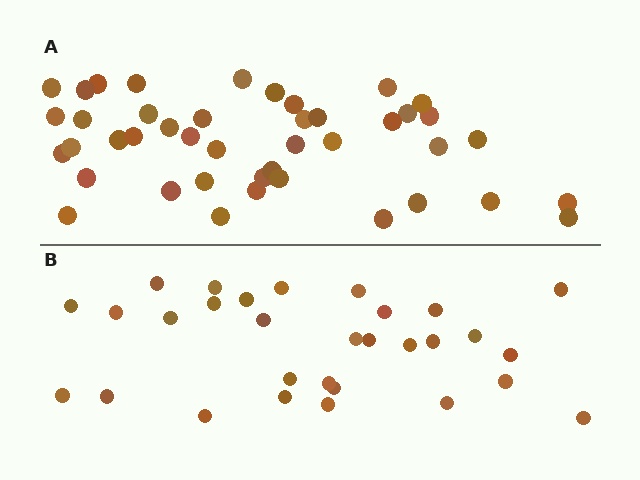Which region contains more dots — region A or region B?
Region A (the top region) has more dots.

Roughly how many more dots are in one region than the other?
Region A has approximately 15 more dots than region B.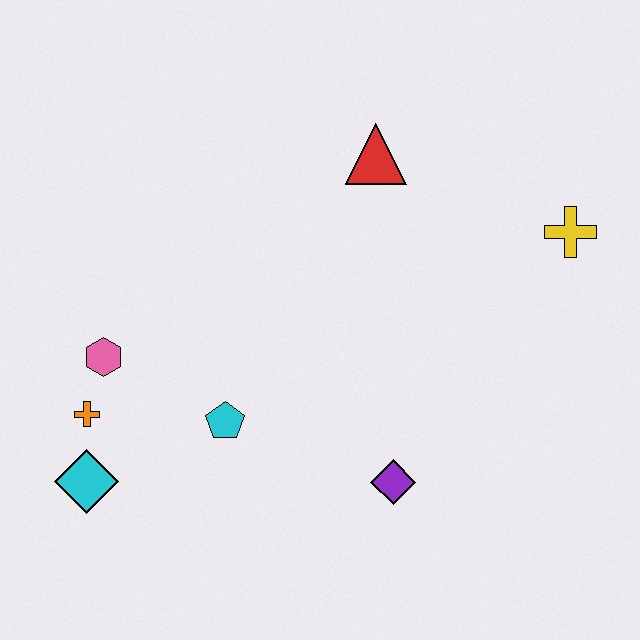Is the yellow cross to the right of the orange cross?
Yes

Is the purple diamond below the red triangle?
Yes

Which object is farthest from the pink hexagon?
The yellow cross is farthest from the pink hexagon.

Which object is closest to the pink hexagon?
The orange cross is closest to the pink hexagon.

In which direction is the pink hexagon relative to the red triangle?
The pink hexagon is to the left of the red triangle.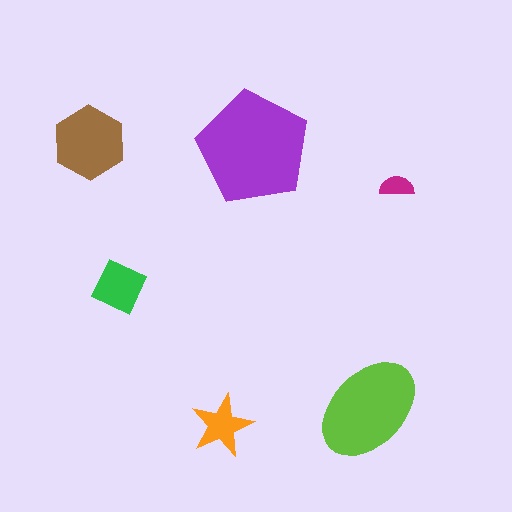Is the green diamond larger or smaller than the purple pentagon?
Smaller.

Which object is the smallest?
The magenta semicircle.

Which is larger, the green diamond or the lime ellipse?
The lime ellipse.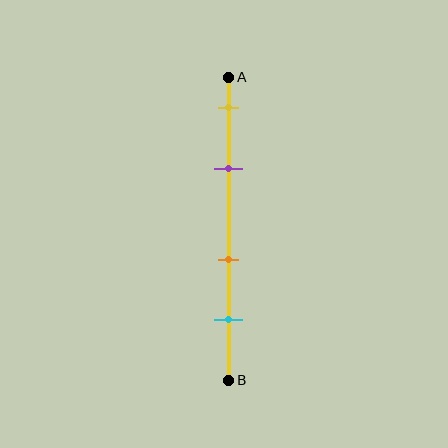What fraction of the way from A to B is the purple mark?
The purple mark is approximately 30% (0.3) of the way from A to B.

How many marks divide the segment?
There are 4 marks dividing the segment.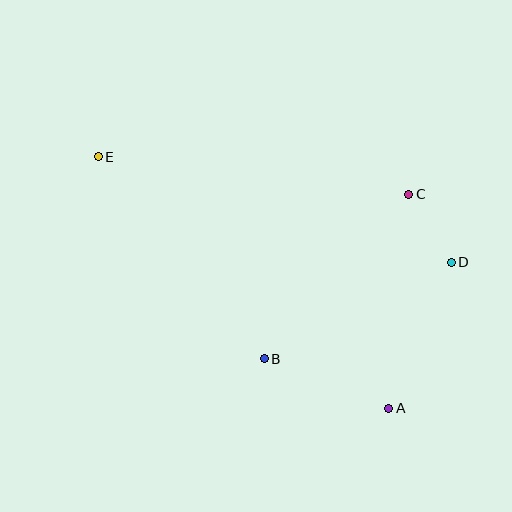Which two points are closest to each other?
Points C and D are closest to each other.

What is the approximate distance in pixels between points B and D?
The distance between B and D is approximately 211 pixels.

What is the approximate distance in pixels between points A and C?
The distance between A and C is approximately 215 pixels.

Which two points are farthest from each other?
Points A and E are farthest from each other.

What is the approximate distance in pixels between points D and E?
The distance between D and E is approximately 368 pixels.